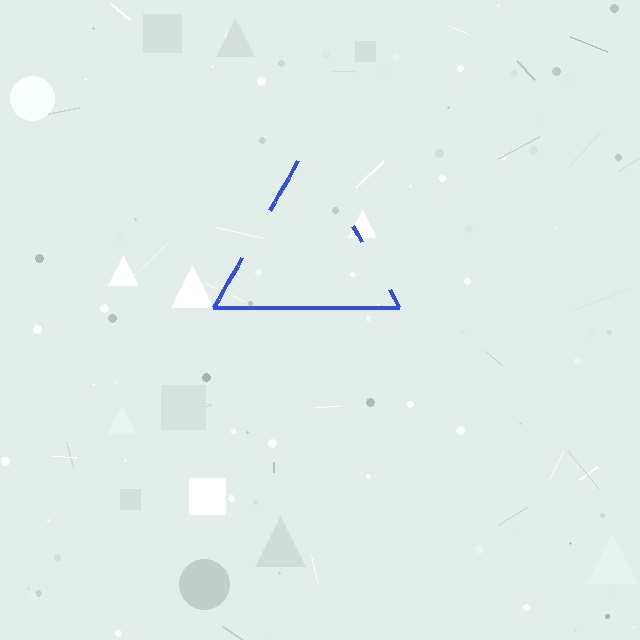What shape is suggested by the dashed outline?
The dashed outline suggests a triangle.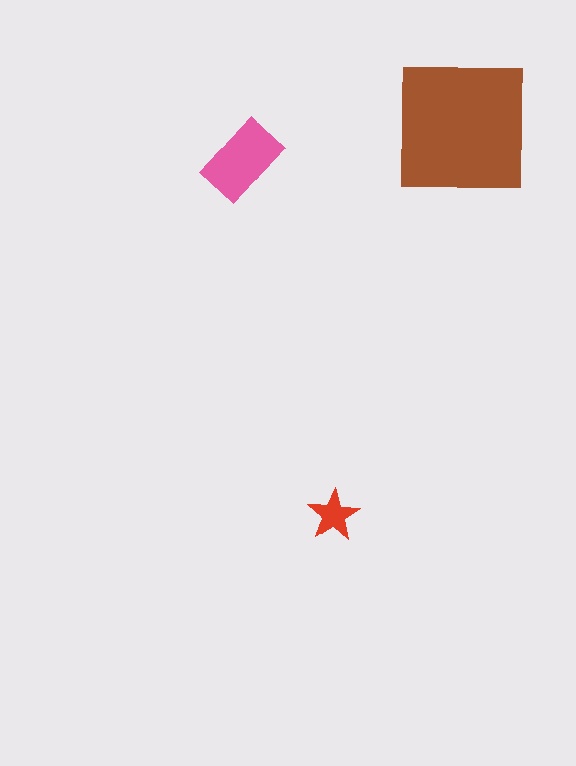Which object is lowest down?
The red star is bottommost.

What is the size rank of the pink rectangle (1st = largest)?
2nd.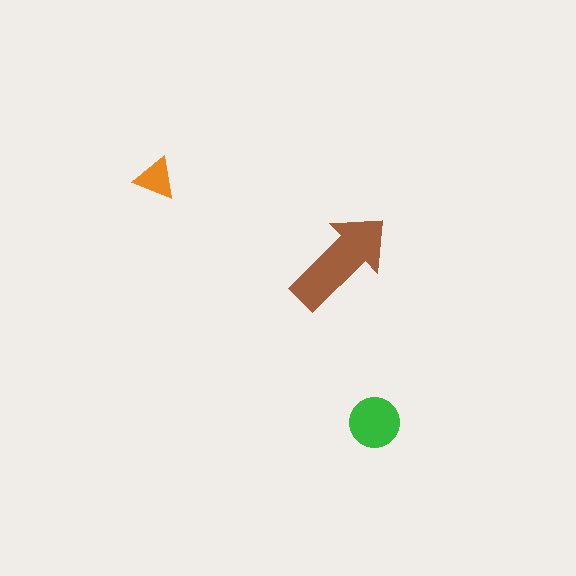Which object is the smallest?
The orange triangle.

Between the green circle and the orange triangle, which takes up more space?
The green circle.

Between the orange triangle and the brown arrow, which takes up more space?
The brown arrow.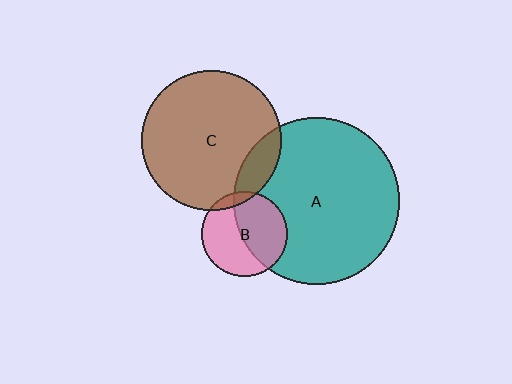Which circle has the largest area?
Circle A (teal).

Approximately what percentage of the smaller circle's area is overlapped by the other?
Approximately 10%.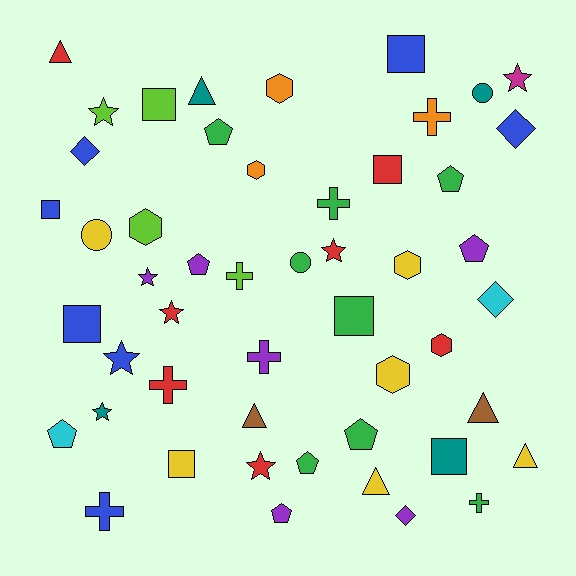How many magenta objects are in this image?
There is 1 magenta object.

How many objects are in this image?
There are 50 objects.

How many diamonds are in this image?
There are 4 diamonds.